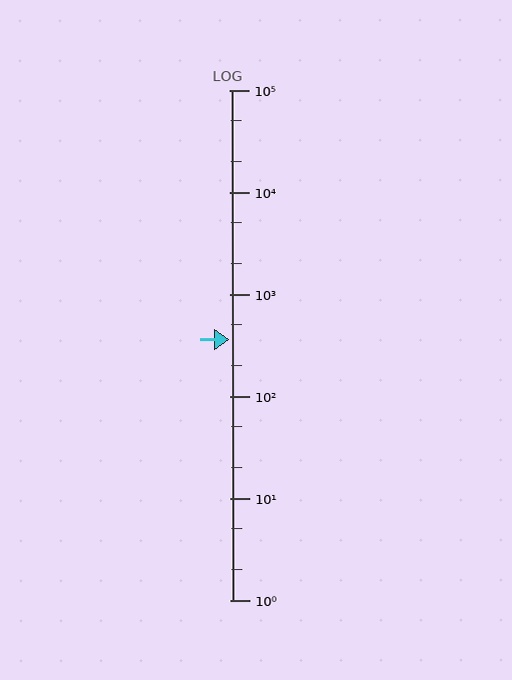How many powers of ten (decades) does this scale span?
The scale spans 5 decades, from 1 to 100000.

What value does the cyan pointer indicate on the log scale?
The pointer indicates approximately 360.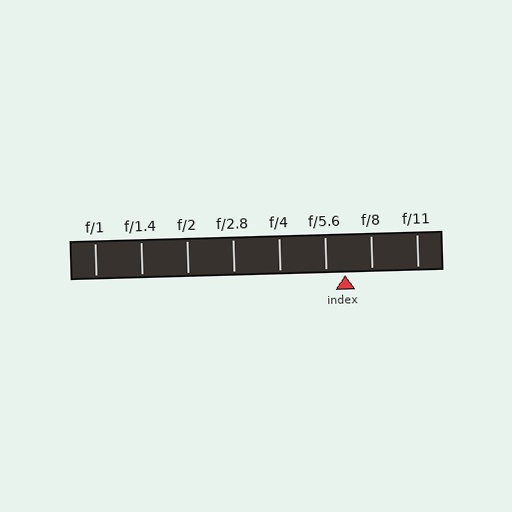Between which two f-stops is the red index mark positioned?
The index mark is between f/5.6 and f/8.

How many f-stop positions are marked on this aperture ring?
There are 8 f-stop positions marked.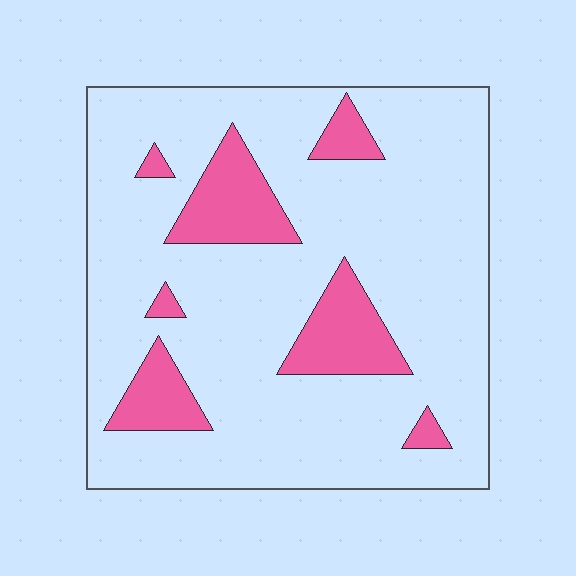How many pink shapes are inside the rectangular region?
7.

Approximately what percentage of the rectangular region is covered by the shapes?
Approximately 15%.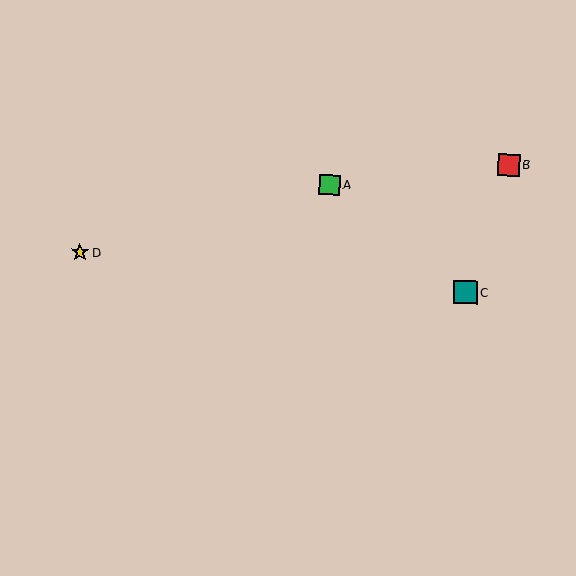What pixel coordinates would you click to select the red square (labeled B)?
Click at (509, 165) to select the red square B.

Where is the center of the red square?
The center of the red square is at (509, 165).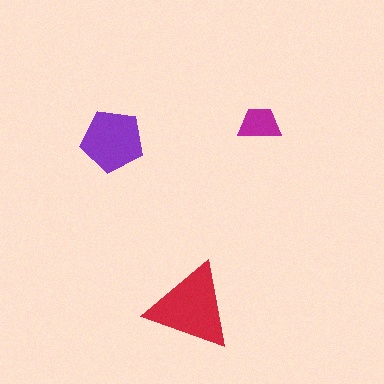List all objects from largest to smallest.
The red triangle, the purple pentagon, the magenta trapezoid.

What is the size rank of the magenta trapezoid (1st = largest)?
3rd.